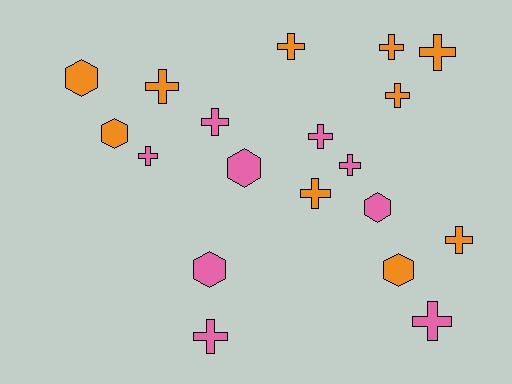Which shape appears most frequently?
Cross, with 13 objects.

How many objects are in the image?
There are 19 objects.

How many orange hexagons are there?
There are 3 orange hexagons.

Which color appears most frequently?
Orange, with 10 objects.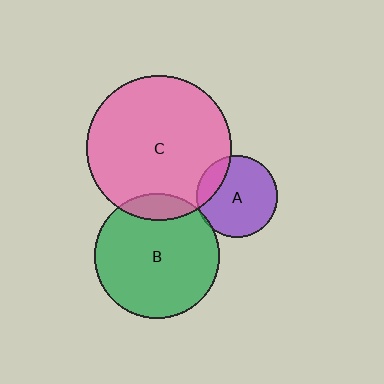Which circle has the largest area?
Circle C (pink).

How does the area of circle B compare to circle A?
Approximately 2.3 times.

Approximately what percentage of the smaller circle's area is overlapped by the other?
Approximately 5%.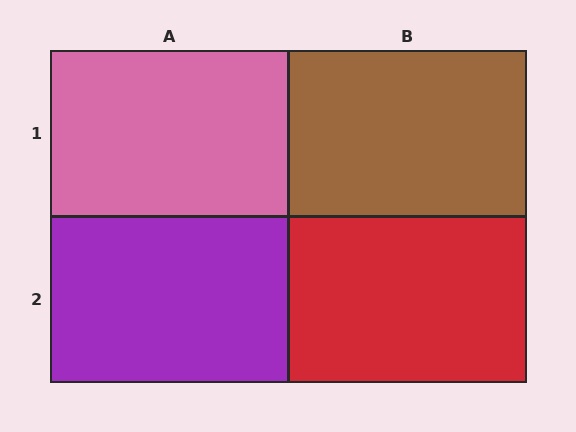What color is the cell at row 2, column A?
Purple.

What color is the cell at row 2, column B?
Red.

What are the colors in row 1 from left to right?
Pink, brown.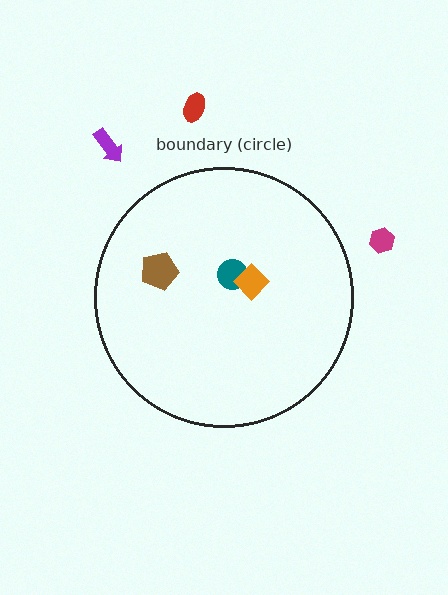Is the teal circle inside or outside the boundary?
Inside.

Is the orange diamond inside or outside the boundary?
Inside.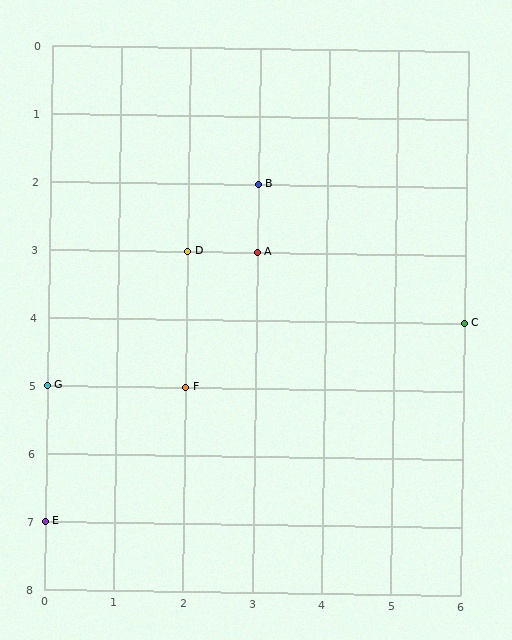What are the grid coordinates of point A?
Point A is at grid coordinates (3, 3).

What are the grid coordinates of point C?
Point C is at grid coordinates (6, 4).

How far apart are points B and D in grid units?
Points B and D are 1 column and 1 row apart (about 1.4 grid units diagonally).